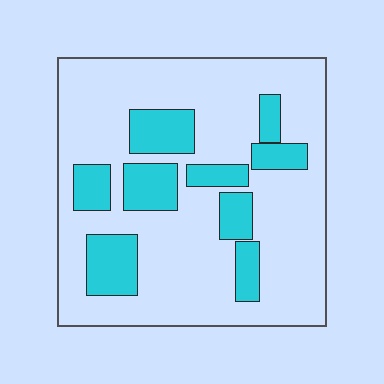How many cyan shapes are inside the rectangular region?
9.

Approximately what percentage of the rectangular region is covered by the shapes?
Approximately 25%.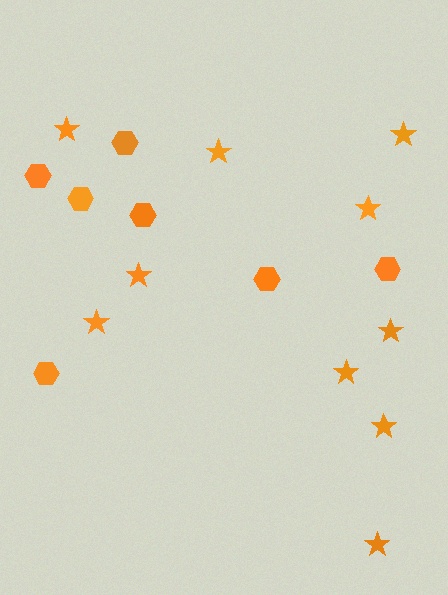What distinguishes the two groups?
There are 2 groups: one group of hexagons (7) and one group of stars (10).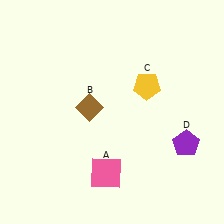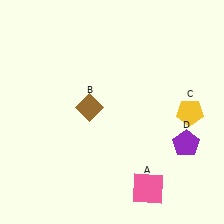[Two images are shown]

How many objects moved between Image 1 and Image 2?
2 objects moved between the two images.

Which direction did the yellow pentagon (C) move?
The yellow pentagon (C) moved right.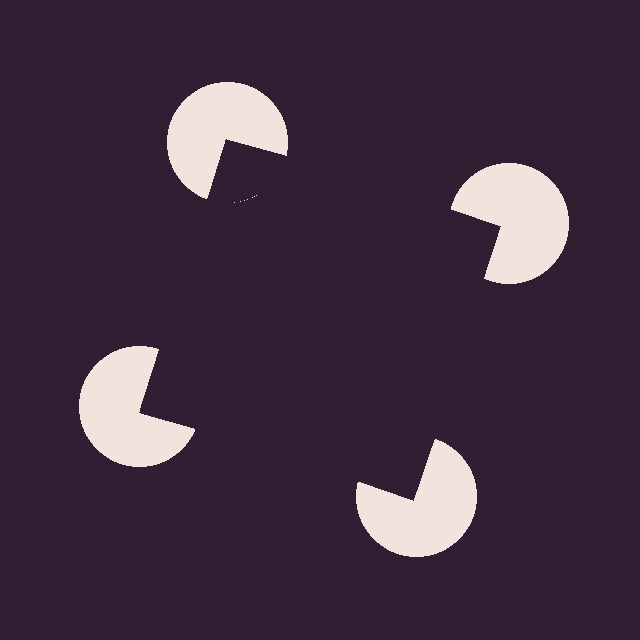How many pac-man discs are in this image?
There are 4 — one at each vertex of the illusory square.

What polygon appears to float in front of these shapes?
An illusory square — its edges are inferred from the aligned wedge cuts in the pac-man discs, not physically drawn.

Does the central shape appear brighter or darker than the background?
It typically appears slightly darker than the background, even though no actual brightness change is drawn.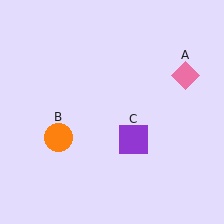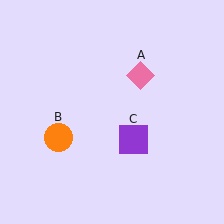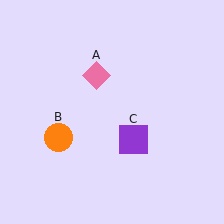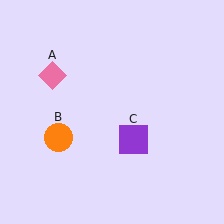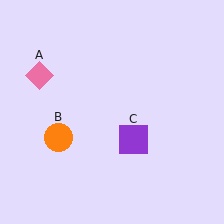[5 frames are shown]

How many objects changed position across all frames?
1 object changed position: pink diamond (object A).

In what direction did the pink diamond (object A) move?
The pink diamond (object A) moved left.